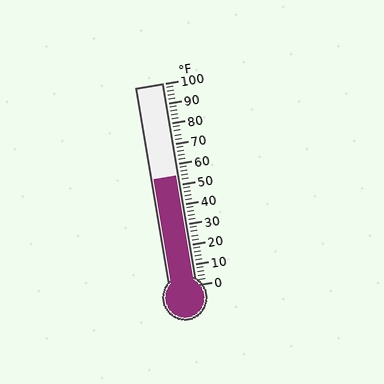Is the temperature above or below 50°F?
The temperature is above 50°F.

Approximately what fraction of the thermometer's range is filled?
The thermometer is filled to approximately 55% of its range.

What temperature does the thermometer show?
The thermometer shows approximately 54°F.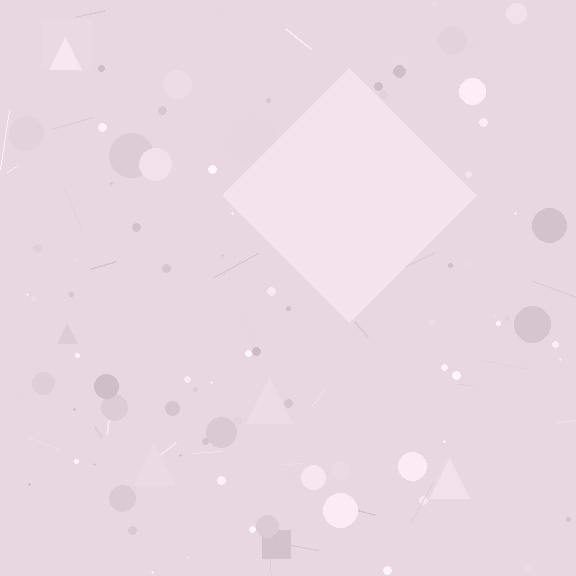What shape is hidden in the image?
A diamond is hidden in the image.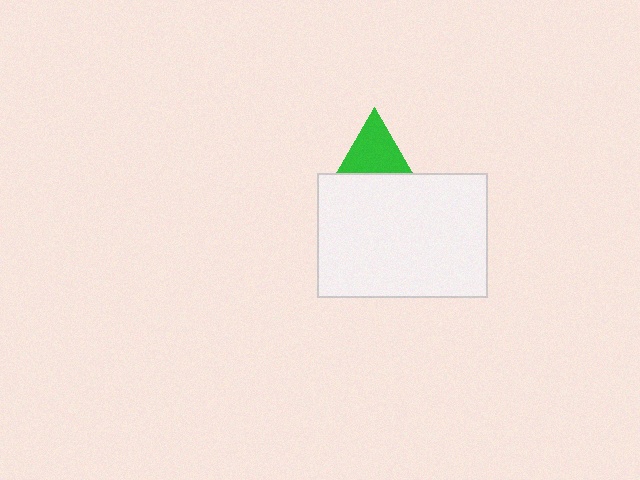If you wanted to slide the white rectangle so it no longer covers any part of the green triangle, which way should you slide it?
Slide it down — that is the most direct way to separate the two shapes.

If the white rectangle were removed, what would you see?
You would see the complete green triangle.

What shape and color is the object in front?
The object in front is a white rectangle.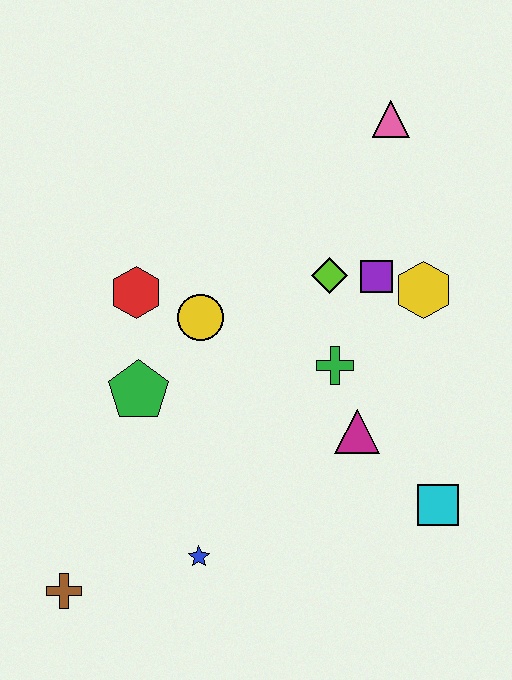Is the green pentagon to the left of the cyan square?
Yes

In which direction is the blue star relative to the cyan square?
The blue star is to the left of the cyan square.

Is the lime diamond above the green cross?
Yes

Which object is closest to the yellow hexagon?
The purple square is closest to the yellow hexagon.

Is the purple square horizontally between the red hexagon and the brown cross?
No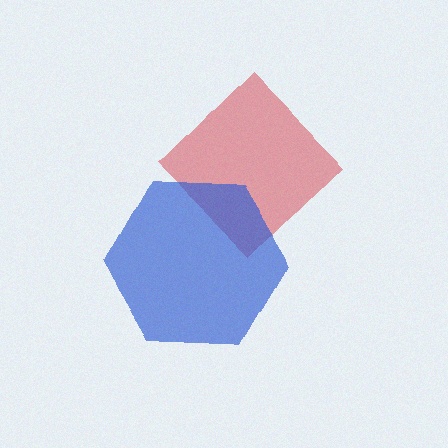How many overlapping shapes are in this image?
There are 2 overlapping shapes in the image.